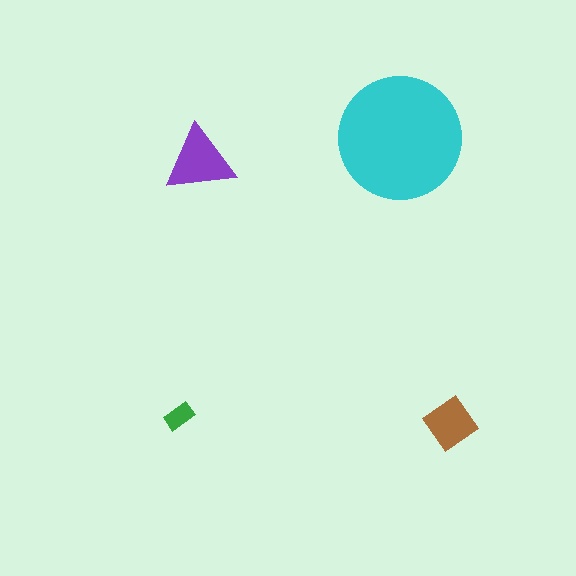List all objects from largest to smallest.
The cyan circle, the purple triangle, the brown diamond, the green rectangle.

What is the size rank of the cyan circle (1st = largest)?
1st.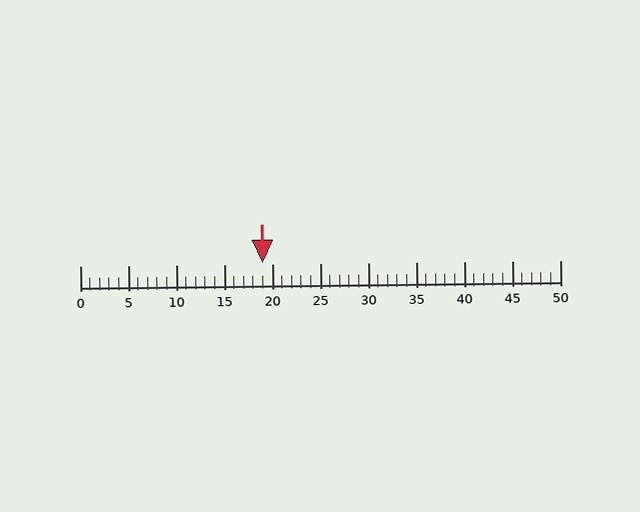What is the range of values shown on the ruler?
The ruler shows values from 0 to 50.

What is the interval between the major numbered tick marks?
The major tick marks are spaced 5 units apart.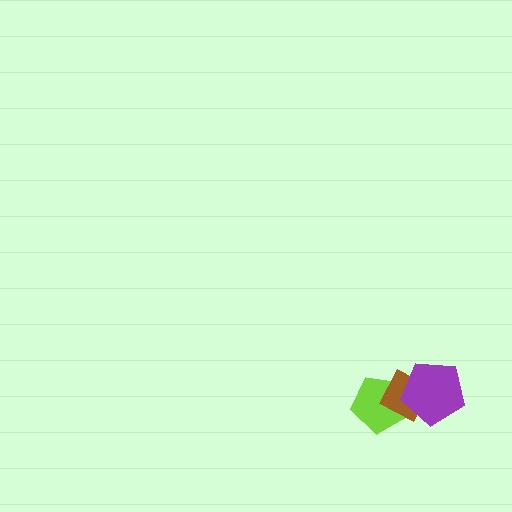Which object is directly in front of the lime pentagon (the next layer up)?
The brown diamond is directly in front of the lime pentagon.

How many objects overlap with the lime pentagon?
2 objects overlap with the lime pentagon.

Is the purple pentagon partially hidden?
No, no other shape covers it.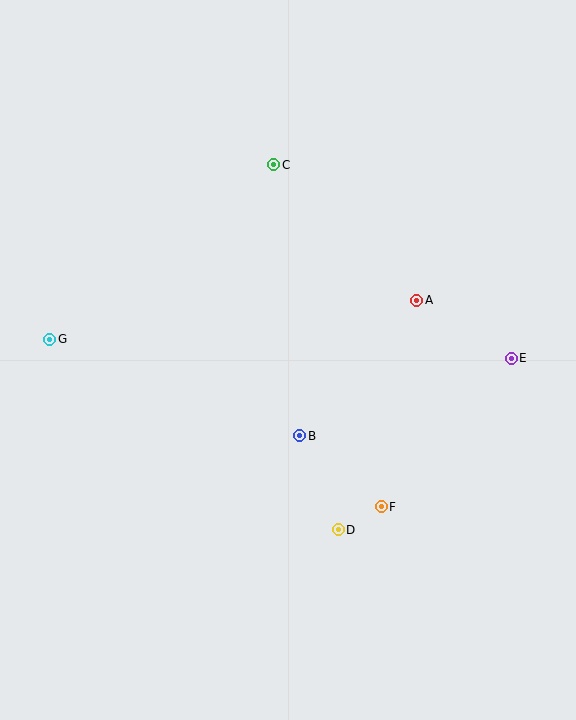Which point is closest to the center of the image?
Point B at (300, 436) is closest to the center.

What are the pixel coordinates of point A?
Point A is at (417, 300).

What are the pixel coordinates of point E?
Point E is at (511, 358).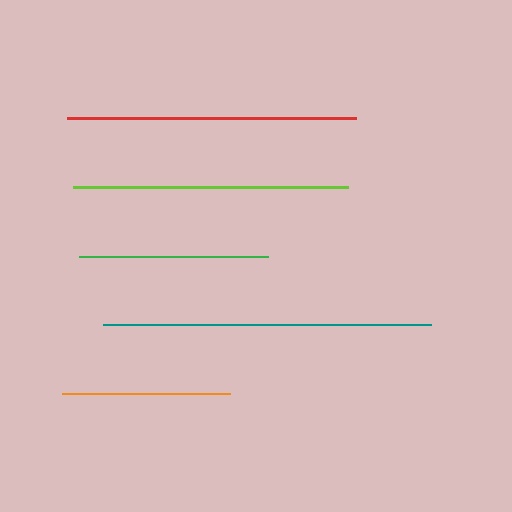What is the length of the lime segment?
The lime segment is approximately 274 pixels long.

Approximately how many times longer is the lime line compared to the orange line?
The lime line is approximately 1.6 times the length of the orange line.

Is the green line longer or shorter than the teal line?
The teal line is longer than the green line.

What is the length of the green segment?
The green segment is approximately 190 pixels long.